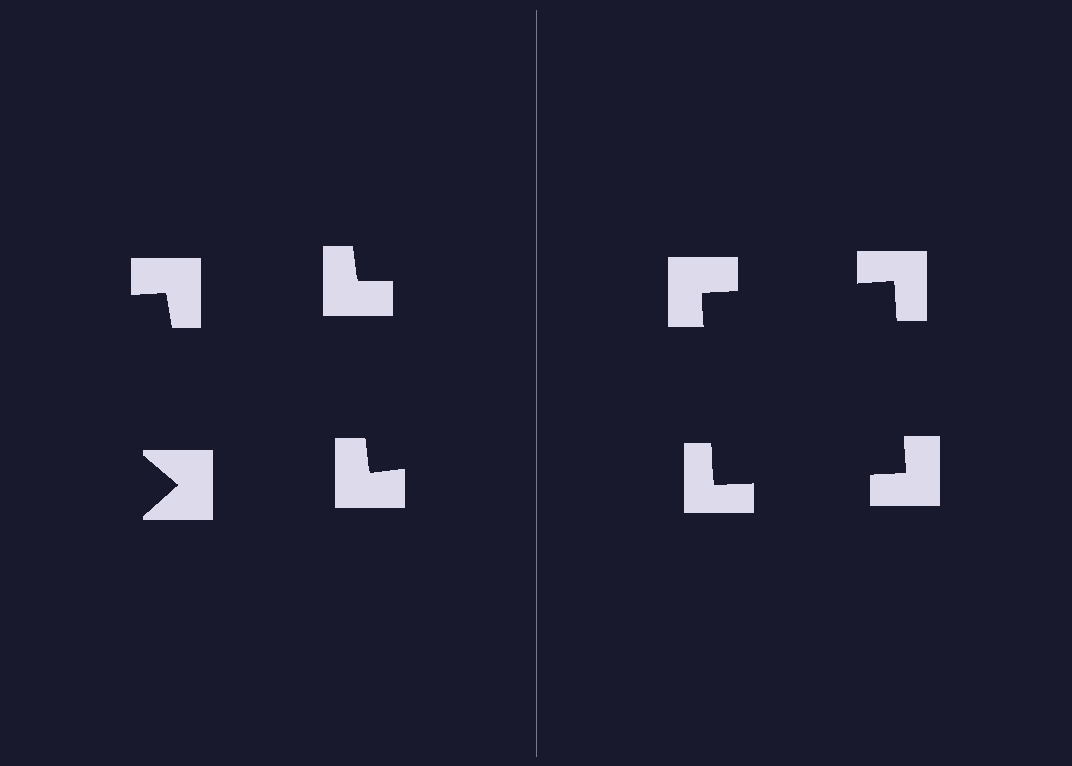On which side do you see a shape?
An illusory square appears on the right side. On the left side the wedge cuts are rotated, so no coherent shape forms.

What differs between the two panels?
The notched squares are positioned identically on both sides; only the wedge orientations differ. On the right they align to a square; on the left they are misaligned.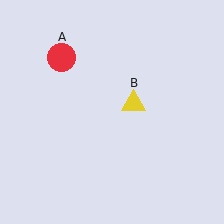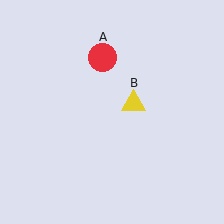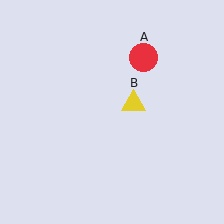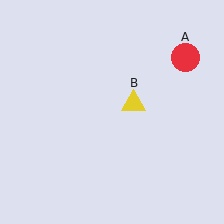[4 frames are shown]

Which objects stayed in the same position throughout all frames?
Yellow triangle (object B) remained stationary.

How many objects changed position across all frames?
1 object changed position: red circle (object A).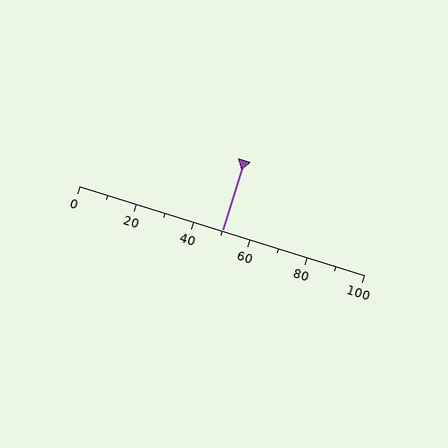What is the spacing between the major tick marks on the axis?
The major ticks are spaced 20 apart.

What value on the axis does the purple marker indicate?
The marker indicates approximately 50.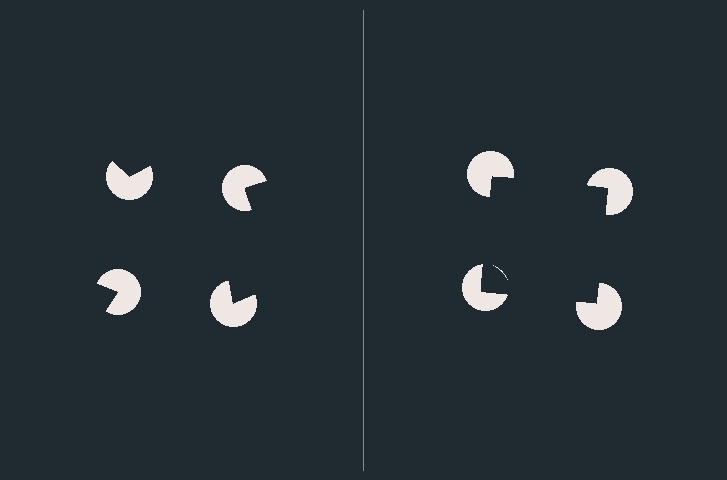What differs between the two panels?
The pac-man discs are positioned identically on both sides; only the wedge orientations differ. On the right they align to a square; on the left they are misaligned.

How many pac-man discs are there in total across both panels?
8 — 4 on each side.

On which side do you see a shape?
An illusory square appears on the right side. On the left side the wedge cuts are rotated, so no coherent shape forms.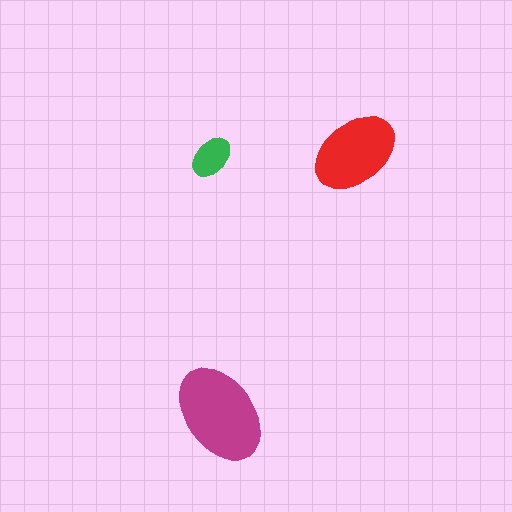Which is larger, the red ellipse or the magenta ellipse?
The magenta one.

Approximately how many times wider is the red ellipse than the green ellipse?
About 2 times wider.